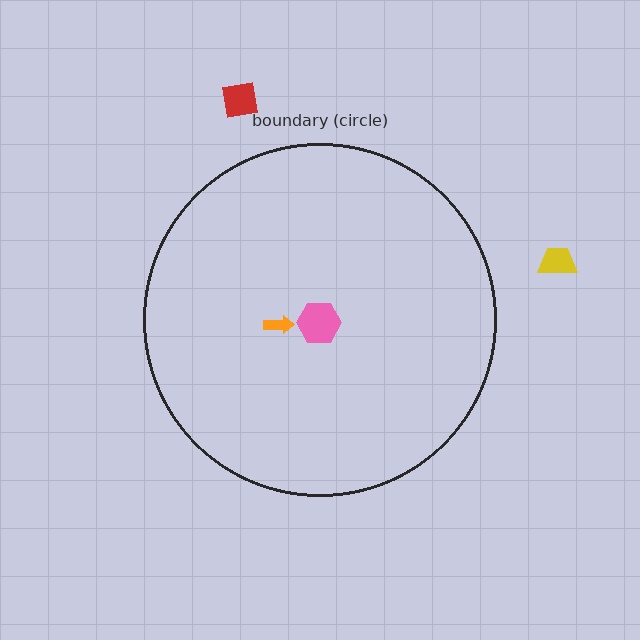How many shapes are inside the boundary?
2 inside, 2 outside.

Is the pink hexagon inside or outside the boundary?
Inside.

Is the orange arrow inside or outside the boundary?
Inside.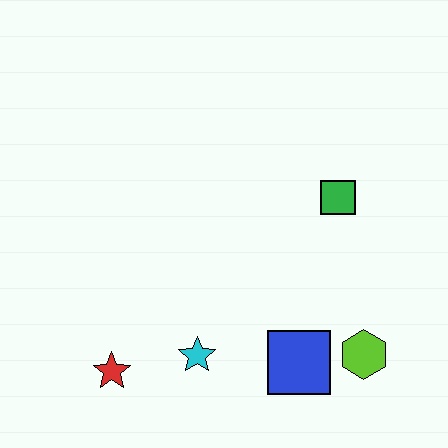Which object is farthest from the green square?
The red star is farthest from the green square.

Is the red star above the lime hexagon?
No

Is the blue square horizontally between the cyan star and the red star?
No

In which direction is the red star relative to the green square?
The red star is to the left of the green square.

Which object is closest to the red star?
The cyan star is closest to the red star.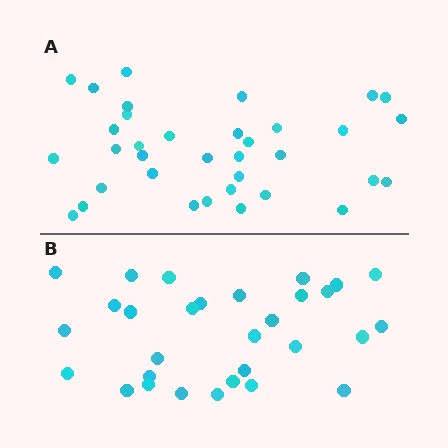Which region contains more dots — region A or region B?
Region A (the top region) has more dots.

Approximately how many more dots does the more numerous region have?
Region A has about 5 more dots than region B.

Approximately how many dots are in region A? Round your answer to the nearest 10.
About 40 dots. (The exact count is 35, which rounds to 40.)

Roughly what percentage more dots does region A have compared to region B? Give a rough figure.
About 15% more.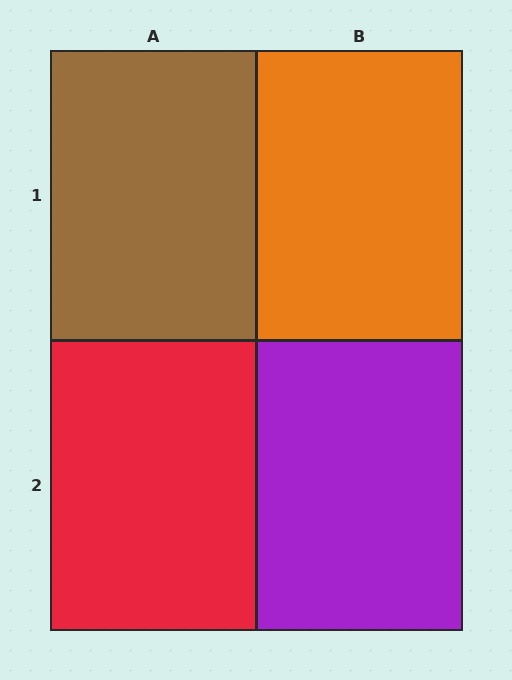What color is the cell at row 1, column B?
Orange.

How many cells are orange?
1 cell is orange.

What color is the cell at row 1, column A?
Brown.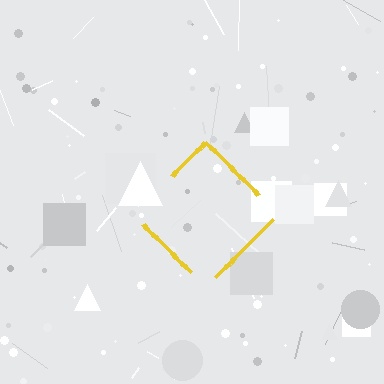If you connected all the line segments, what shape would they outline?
They would outline a diamond.